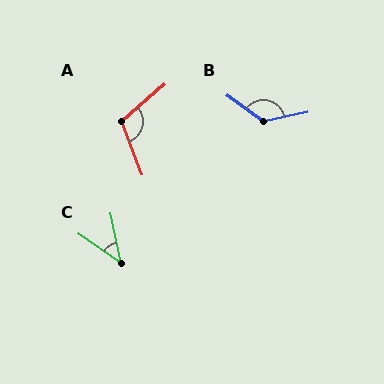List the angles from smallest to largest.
C (43°), A (110°), B (131°).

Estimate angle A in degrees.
Approximately 110 degrees.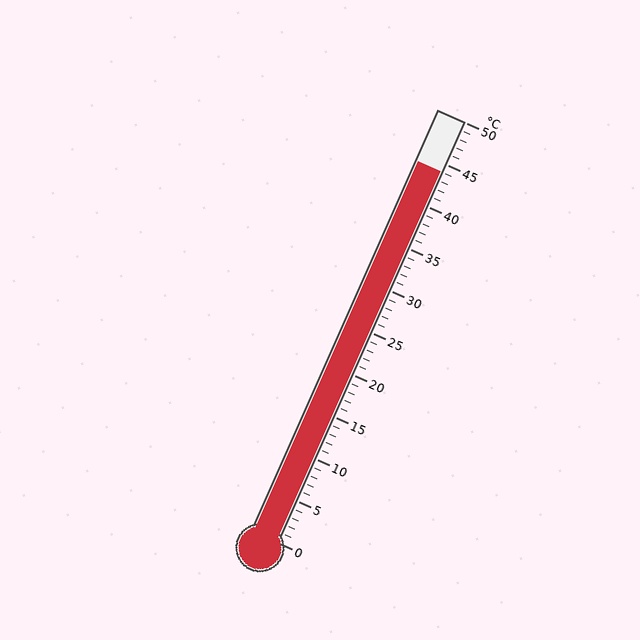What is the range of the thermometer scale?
The thermometer scale ranges from 0°C to 50°C.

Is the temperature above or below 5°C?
The temperature is above 5°C.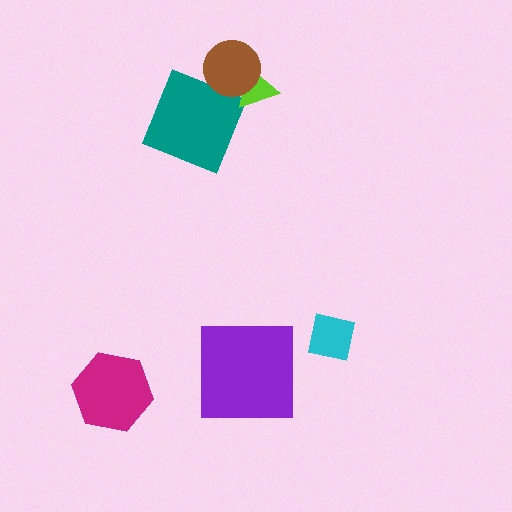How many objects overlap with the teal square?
0 objects overlap with the teal square.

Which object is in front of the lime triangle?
The brown circle is in front of the lime triangle.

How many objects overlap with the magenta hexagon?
0 objects overlap with the magenta hexagon.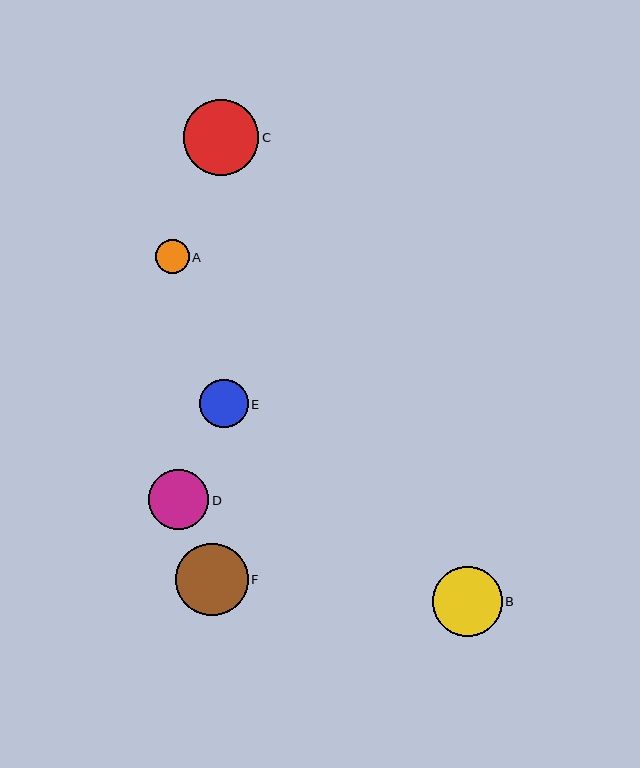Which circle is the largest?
Circle C is the largest with a size of approximately 76 pixels.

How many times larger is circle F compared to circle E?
Circle F is approximately 1.5 times the size of circle E.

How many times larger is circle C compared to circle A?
Circle C is approximately 2.3 times the size of circle A.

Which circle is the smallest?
Circle A is the smallest with a size of approximately 33 pixels.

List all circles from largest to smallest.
From largest to smallest: C, F, B, D, E, A.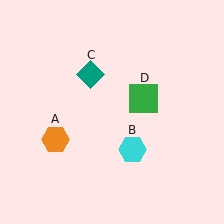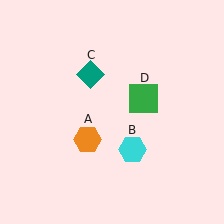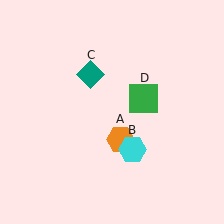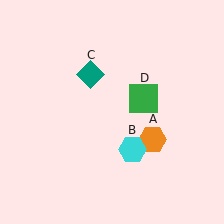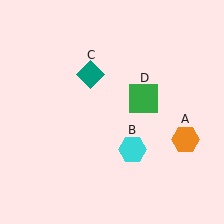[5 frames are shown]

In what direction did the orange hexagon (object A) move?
The orange hexagon (object A) moved right.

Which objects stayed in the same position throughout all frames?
Cyan hexagon (object B) and teal diamond (object C) and green square (object D) remained stationary.